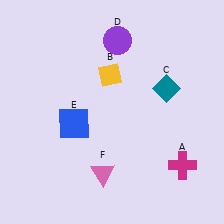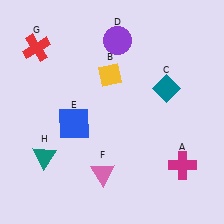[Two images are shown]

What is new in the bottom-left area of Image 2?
A teal triangle (H) was added in the bottom-left area of Image 2.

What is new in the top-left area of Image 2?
A red cross (G) was added in the top-left area of Image 2.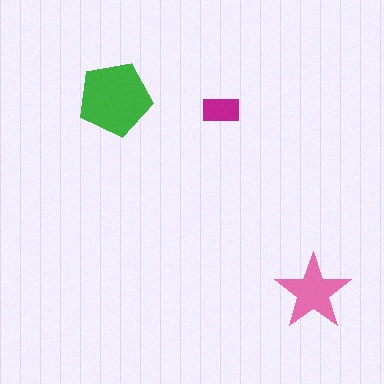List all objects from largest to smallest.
The green pentagon, the pink star, the magenta rectangle.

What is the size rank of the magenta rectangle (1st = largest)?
3rd.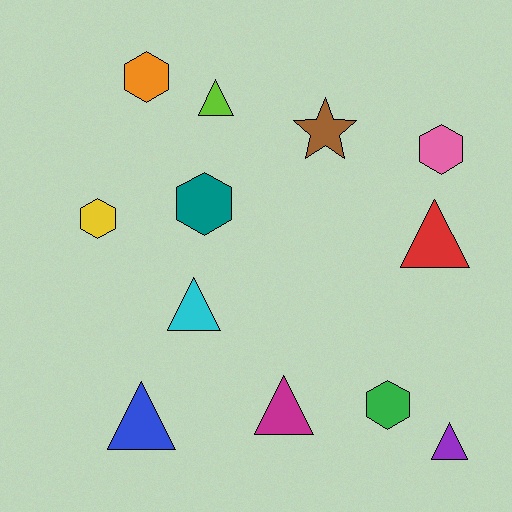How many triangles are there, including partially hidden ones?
There are 6 triangles.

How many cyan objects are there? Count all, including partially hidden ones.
There is 1 cyan object.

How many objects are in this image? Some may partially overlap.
There are 12 objects.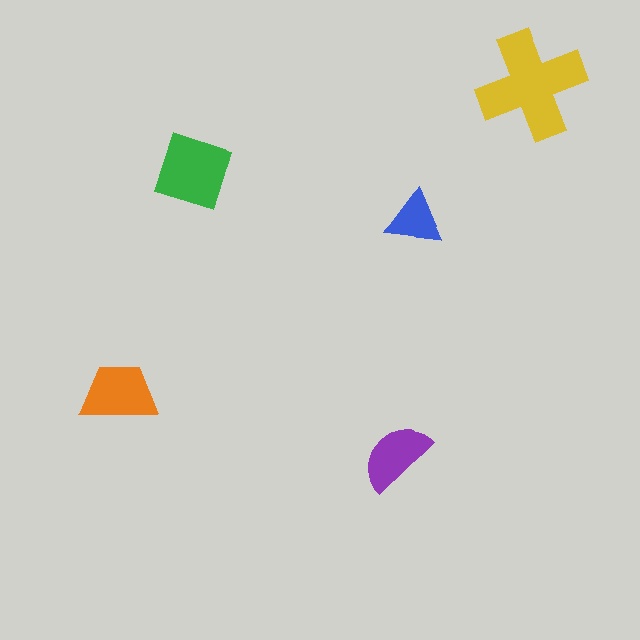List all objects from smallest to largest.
The blue triangle, the purple semicircle, the orange trapezoid, the green diamond, the yellow cross.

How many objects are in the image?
There are 5 objects in the image.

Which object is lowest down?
The purple semicircle is bottommost.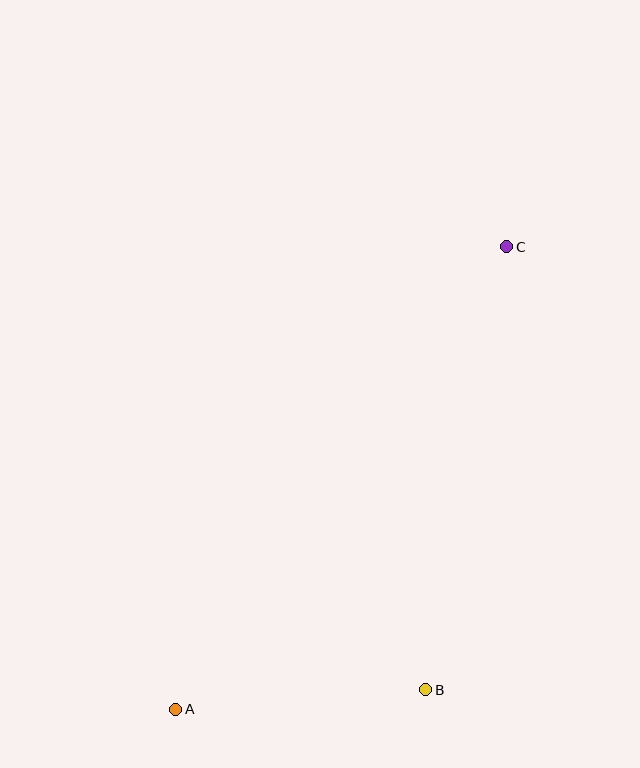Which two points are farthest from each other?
Points A and C are farthest from each other.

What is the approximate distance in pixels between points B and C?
The distance between B and C is approximately 450 pixels.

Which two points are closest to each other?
Points A and B are closest to each other.